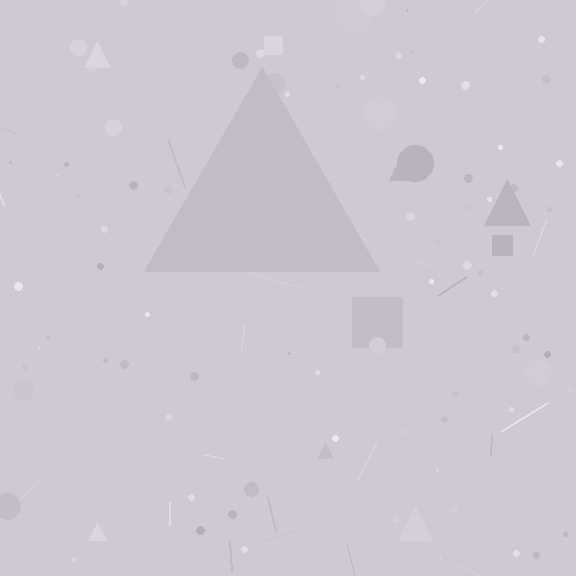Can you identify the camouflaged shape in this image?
The camouflaged shape is a triangle.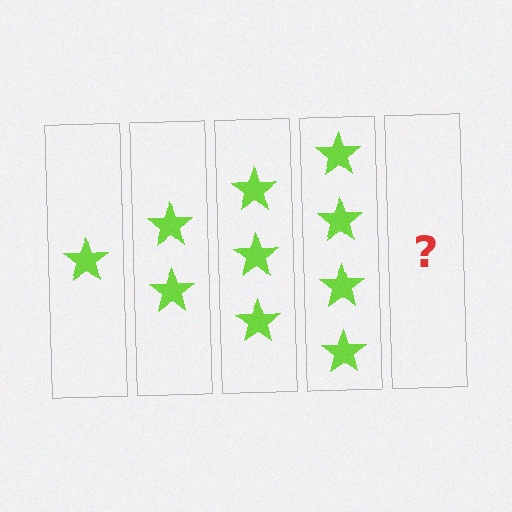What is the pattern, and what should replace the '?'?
The pattern is that each step adds one more star. The '?' should be 5 stars.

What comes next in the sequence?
The next element should be 5 stars.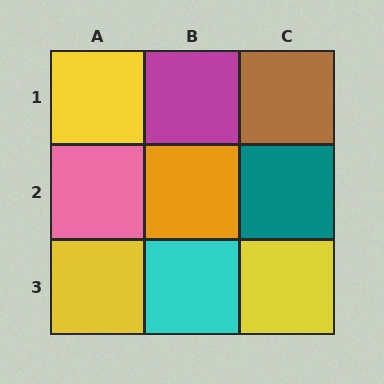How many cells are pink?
1 cell is pink.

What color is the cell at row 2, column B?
Orange.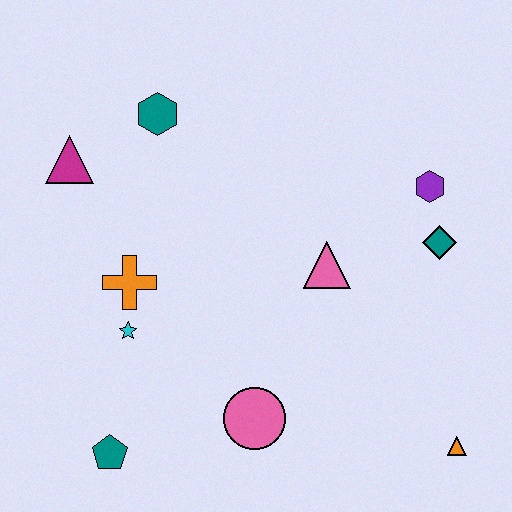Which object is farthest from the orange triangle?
The magenta triangle is farthest from the orange triangle.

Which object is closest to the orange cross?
The cyan star is closest to the orange cross.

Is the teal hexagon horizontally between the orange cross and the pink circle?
Yes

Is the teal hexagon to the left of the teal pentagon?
No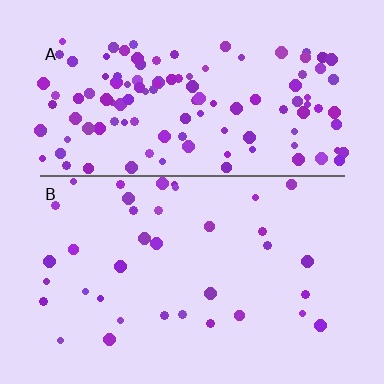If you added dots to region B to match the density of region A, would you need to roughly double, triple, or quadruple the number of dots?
Approximately triple.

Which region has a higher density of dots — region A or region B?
A (the top).